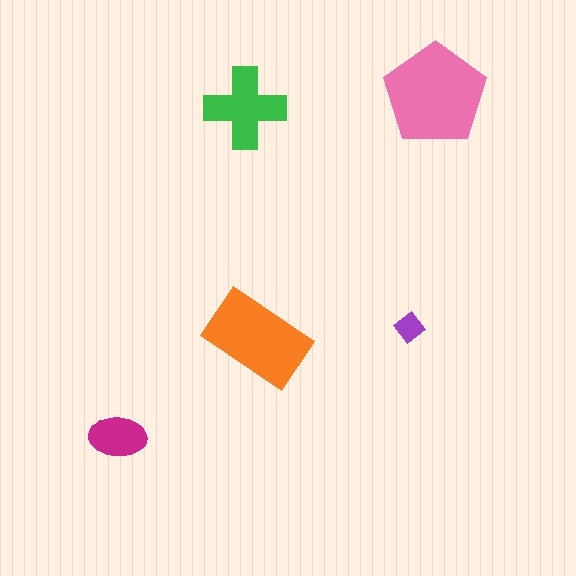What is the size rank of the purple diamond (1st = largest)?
5th.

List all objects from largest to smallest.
The pink pentagon, the orange rectangle, the green cross, the magenta ellipse, the purple diamond.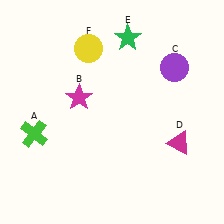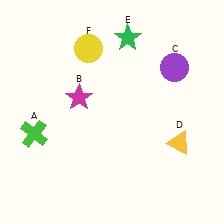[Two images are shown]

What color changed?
The triangle (D) changed from magenta in Image 1 to yellow in Image 2.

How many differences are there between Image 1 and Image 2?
There is 1 difference between the two images.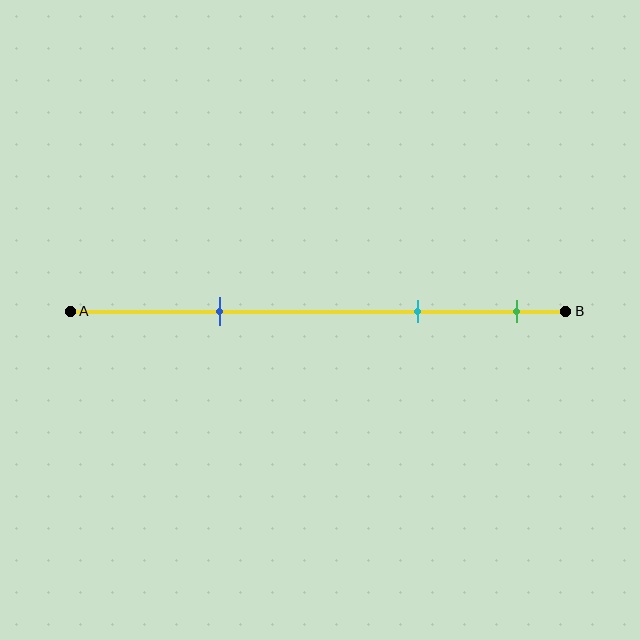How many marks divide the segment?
There are 3 marks dividing the segment.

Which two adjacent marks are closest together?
The cyan and green marks are the closest adjacent pair.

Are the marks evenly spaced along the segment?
No, the marks are not evenly spaced.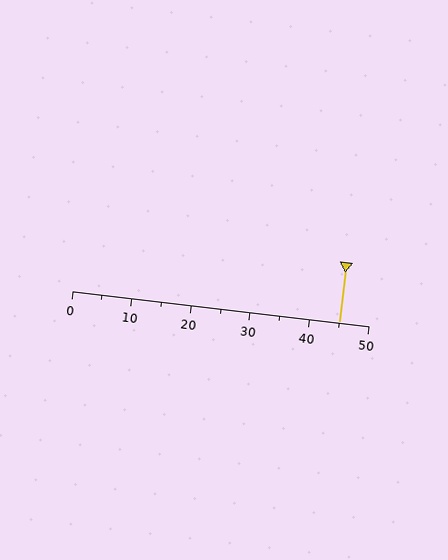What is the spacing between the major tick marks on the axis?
The major ticks are spaced 10 apart.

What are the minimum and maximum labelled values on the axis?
The axis runs from 0 to 50.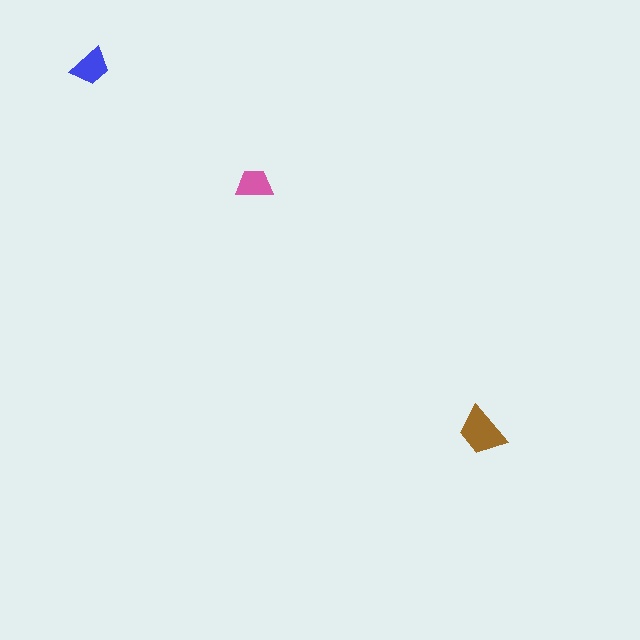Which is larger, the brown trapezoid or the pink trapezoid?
The brown one.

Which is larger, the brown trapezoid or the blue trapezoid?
The brown one.